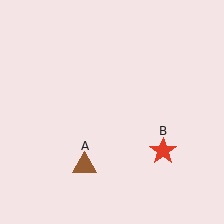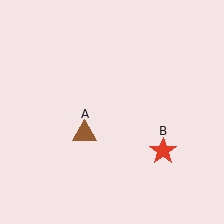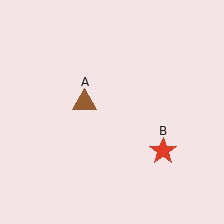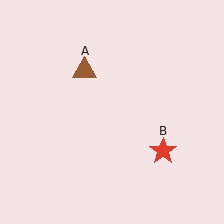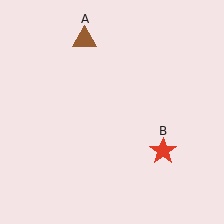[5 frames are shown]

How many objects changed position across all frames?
1 object changed position: brown triangle (object A).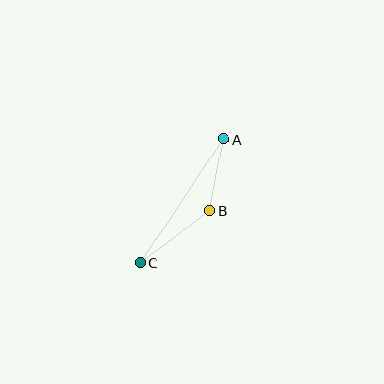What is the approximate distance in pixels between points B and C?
The distance between B and C is approximately 87 pixels.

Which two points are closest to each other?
Points A and B are closest to each other.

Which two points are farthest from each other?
Points A and C are farthest from each other.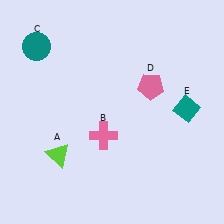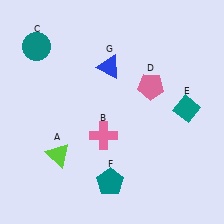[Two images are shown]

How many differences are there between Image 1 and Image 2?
There are 2 differences between the two images.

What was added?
A teal pentagon (F), a blue triangle (G) were added in Image 2.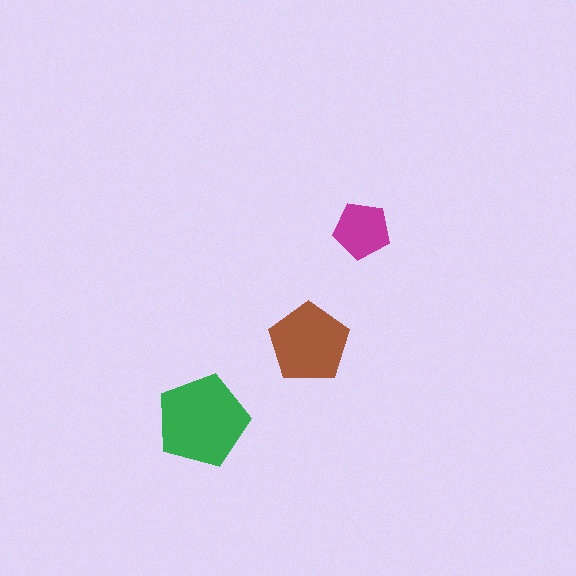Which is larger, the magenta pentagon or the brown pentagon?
The brown one.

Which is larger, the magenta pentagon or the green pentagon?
The green one.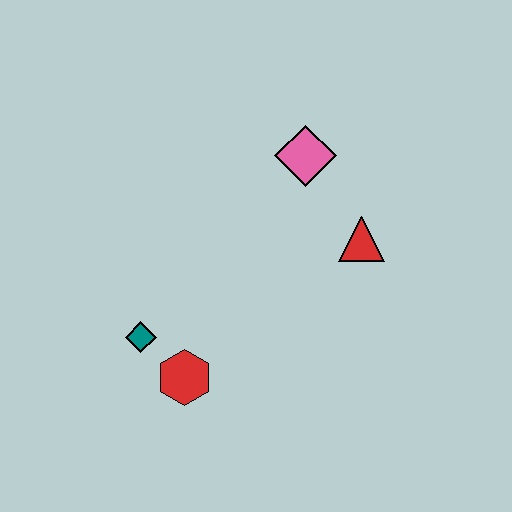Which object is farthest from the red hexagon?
The pink diamond is farthest from the red hexagon.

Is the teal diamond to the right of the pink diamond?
No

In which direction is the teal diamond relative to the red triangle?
The teal diamond is to the left of the red triangle.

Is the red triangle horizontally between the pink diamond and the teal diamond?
No